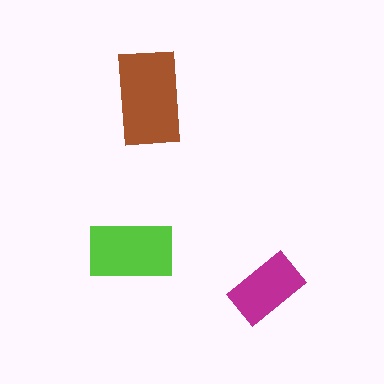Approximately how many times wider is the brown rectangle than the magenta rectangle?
About 1.5 times wider.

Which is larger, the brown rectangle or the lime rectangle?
The brown one.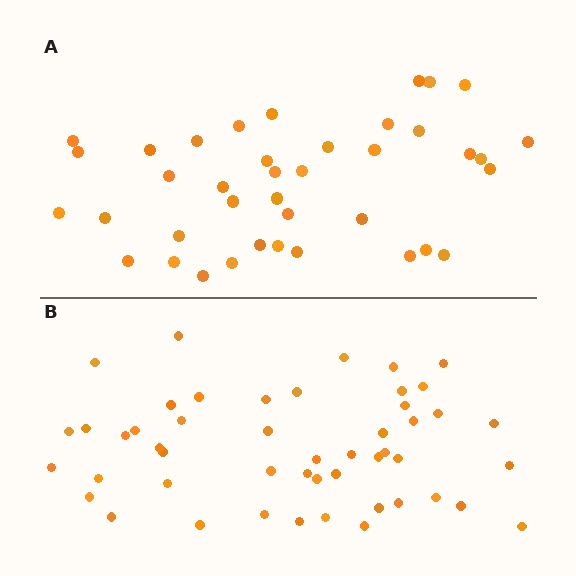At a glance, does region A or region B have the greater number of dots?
Region B (the bottom region) has more dots.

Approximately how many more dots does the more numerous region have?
Region B has roughly 10 or so more dots than region A.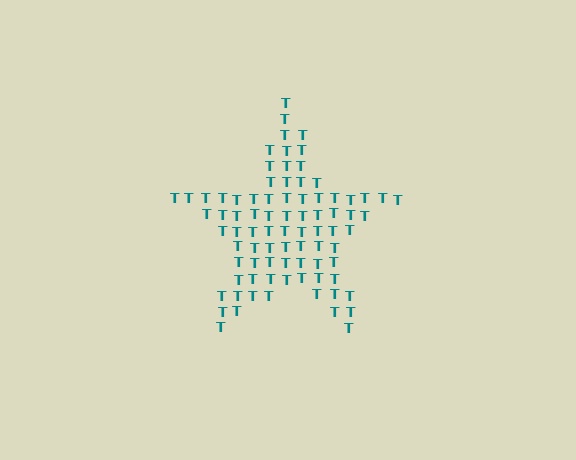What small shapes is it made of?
It is made of small letter T's.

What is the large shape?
The large shape is a star.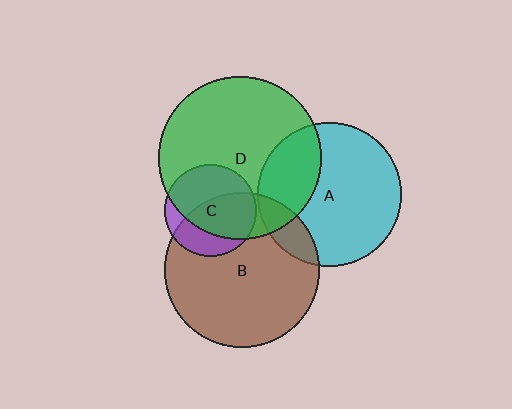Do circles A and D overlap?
Yes.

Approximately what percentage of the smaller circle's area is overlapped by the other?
Approximately 30%.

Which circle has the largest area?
Circle D (green).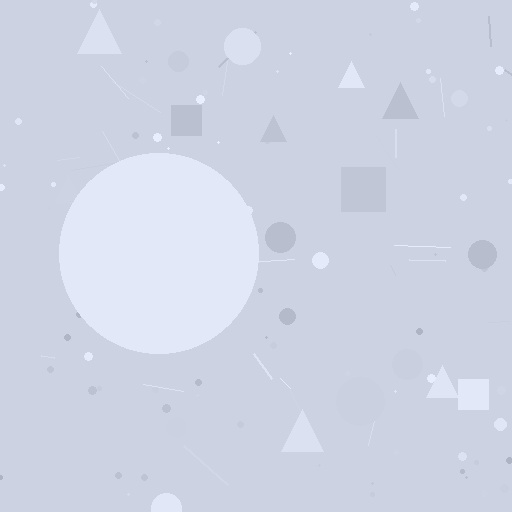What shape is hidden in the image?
A circle is hidden in the image.